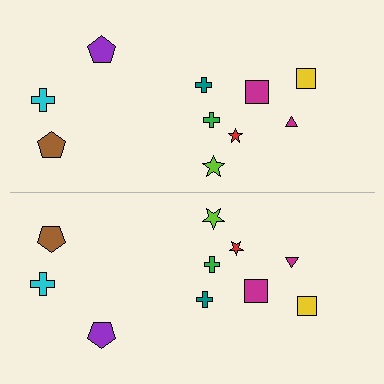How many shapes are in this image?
There are 20 shapes in this image.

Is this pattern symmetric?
Yes, this pattern has bilateral (reflection) symmetry.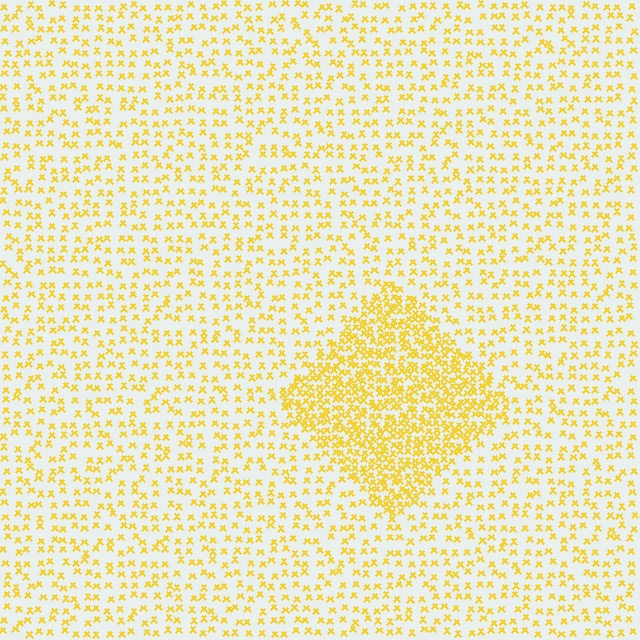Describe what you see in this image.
The image contains small yellow elements arranged at two different densities. A diamond-shaped region is visible where the elements are more densely packed than the surrounding area.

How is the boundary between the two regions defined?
The boundary is defined by a change in element density (approximately 2.5x ratio). All elements are the same color, size, and shape.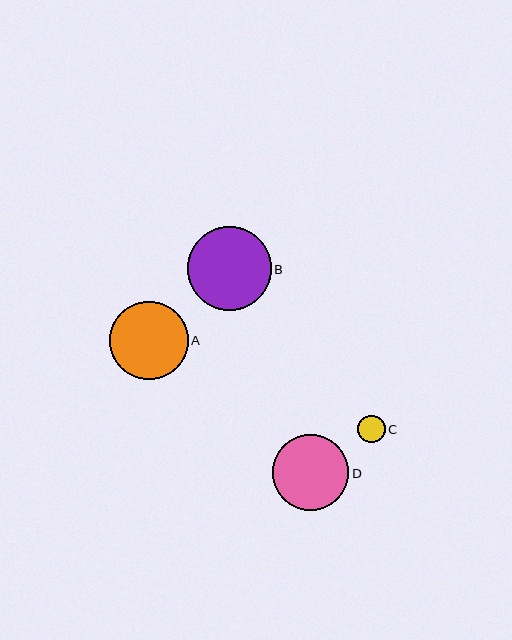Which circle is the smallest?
Circle C is the smallest with a size of approximately 27 pixels.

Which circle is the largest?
Circle B is the largest with a size of approximately 84 pixels.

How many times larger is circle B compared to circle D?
Circle B is approximately 1.1 times the size of circle D.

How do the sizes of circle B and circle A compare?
Circle B and circle A are approximately the same size.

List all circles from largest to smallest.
From largest to smallest: B, A, D, C.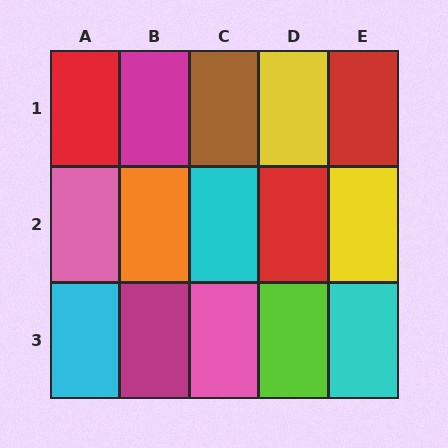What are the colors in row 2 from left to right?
Pink, orange, cyan, red, yellow.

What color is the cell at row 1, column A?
Red.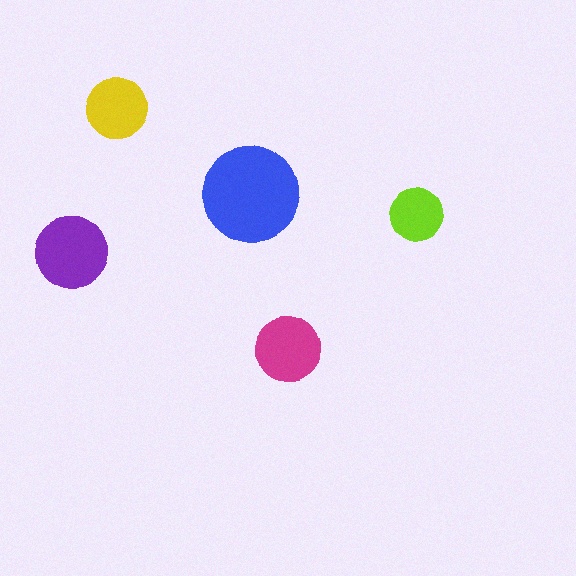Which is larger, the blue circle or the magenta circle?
The blue one.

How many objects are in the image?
There are 5 objects in the image.